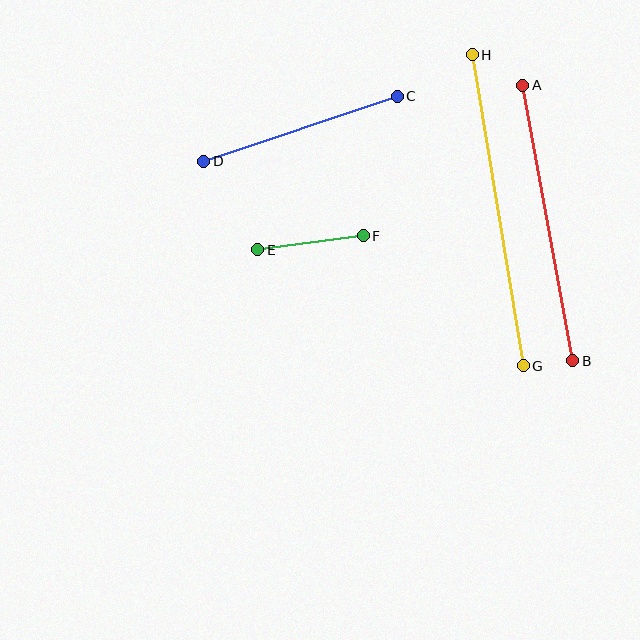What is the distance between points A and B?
The distance is approximately 280 pixels.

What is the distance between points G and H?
The distance is approximately 315 pixels.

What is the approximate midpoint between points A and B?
The midpoint is at approximately (548, 223) pixels.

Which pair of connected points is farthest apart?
Points G and H are farthest apart.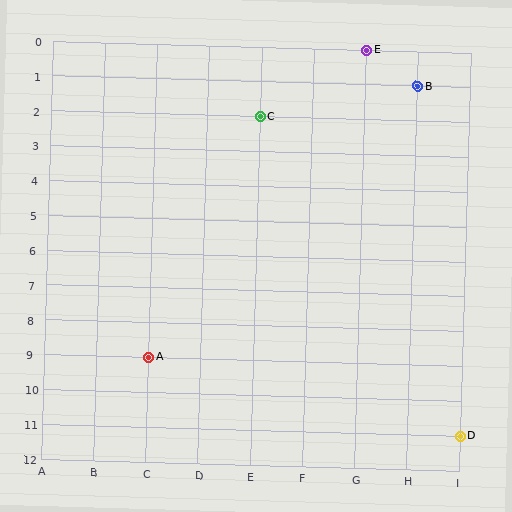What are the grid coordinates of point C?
Point C is at grid coordinates (E, 2).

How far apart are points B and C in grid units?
Points B and C are 3 columns and 1 row apart (about 3.2 grid units diagonally).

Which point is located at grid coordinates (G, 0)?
Point E is at (G, 0).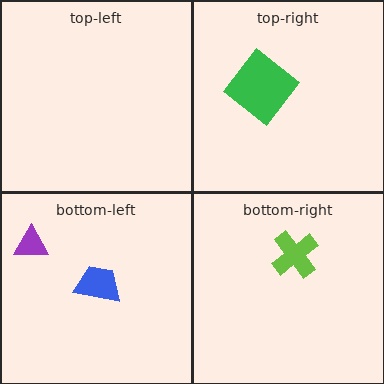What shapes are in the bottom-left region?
The purple triangle, the blue trapezoid.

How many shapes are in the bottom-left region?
2.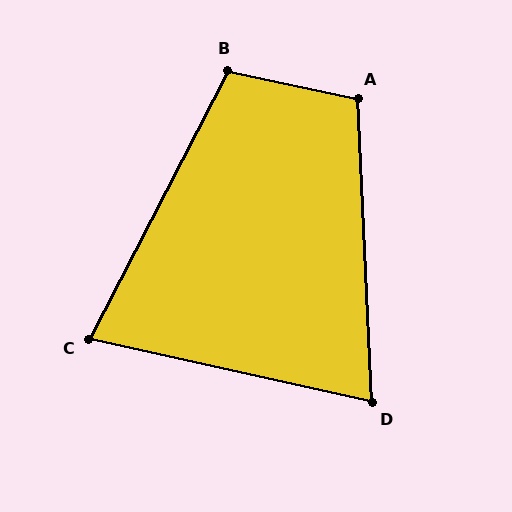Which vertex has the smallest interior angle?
D, at approximately 75 degrees.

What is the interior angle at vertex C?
Approximately 75 degrees (acute).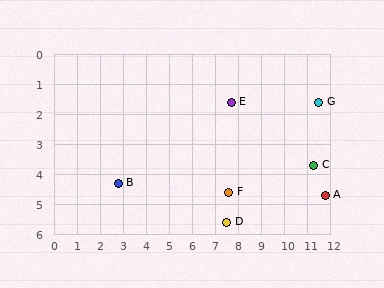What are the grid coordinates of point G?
Point G is at approximately (11.5, 1.6).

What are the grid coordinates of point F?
Point F is at approximately (7.6, 4.6).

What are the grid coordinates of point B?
Point B is at approximately (2.8, 4.3).